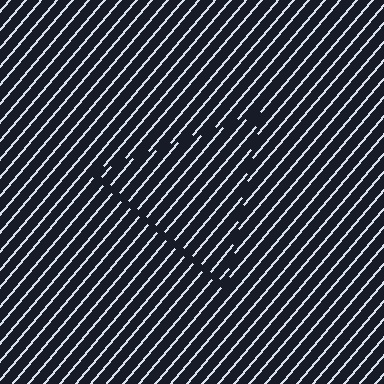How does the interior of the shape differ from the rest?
The interior of the shape contains the same grating, shifted by half a period — the contour is defined by the phase discontinuity where line-ends from the inner and outer gratings abut.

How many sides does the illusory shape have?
3 sides — the line-ends trace a triangle.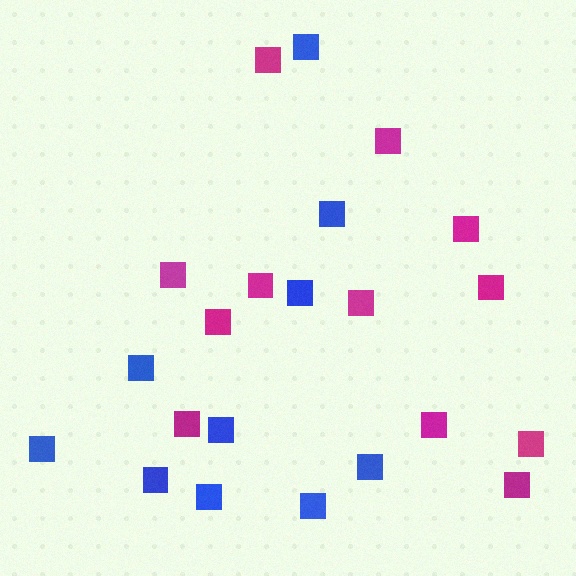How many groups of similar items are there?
There are 2 groups: one group of blue squares (10) and one group of magenta squares (12).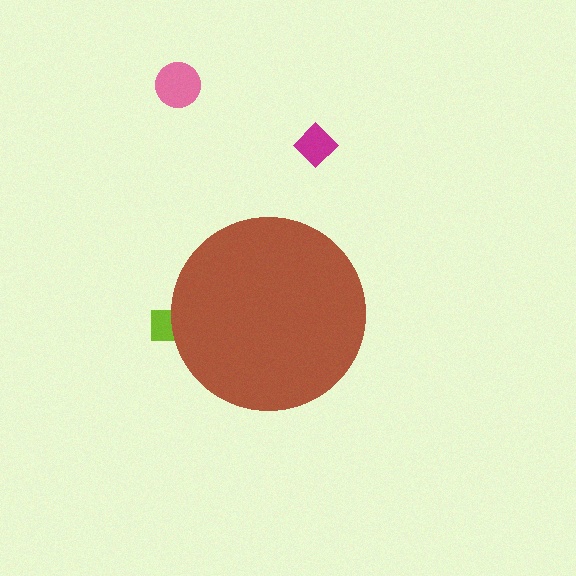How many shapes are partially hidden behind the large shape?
1 shape is partially hidden.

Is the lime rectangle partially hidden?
Yes, the lime rectangle is partially hidden behind the brown circle.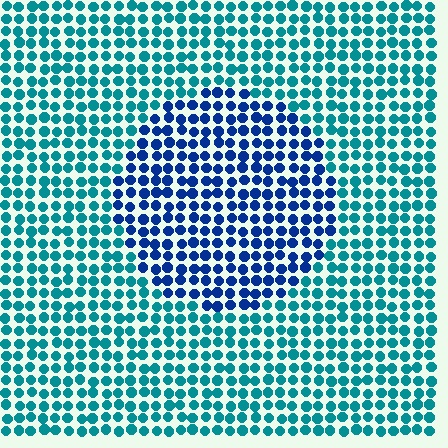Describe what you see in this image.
The image is filled with small teal elements in a uniform arrangement. A circle-shaped region is visible where the elements are tinted to a slightly different hue, forming a subtle color boundary.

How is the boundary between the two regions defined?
The boundary is defined purely by a slight shift in hue (about 41 degrees). Spacing, size, and orientation are identical on both sides.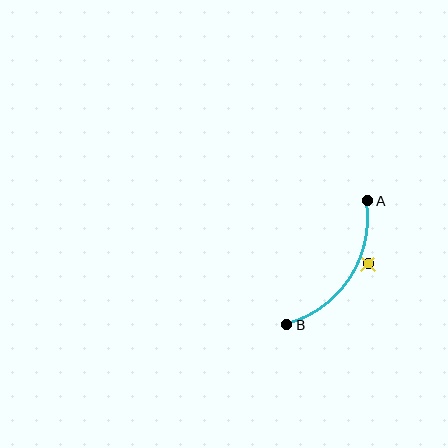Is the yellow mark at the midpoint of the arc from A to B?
No — the yellow mark does not lie on the arc at all. It sits slightly outside the curve.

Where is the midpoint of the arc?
The arc midpoint is the point on the curve farthest from the straight line joining A and B. It sits to the right of that line.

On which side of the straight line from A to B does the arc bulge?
The arc bulges to the right of the straight line connecting A and B.